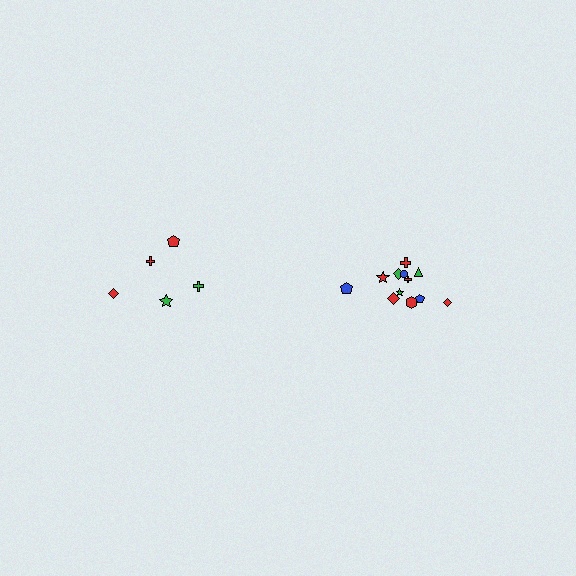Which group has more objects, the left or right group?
The right group.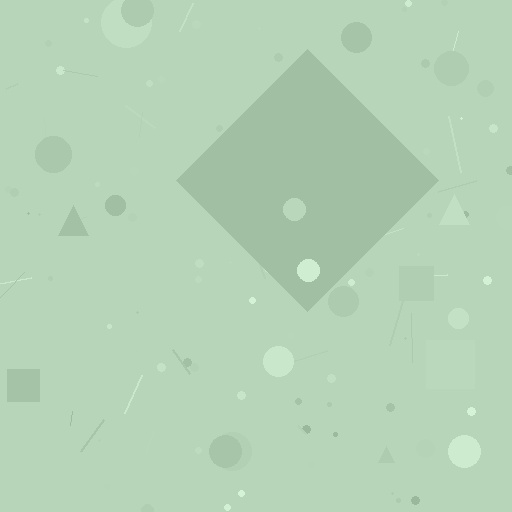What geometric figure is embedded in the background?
A diamond is embedded in the background.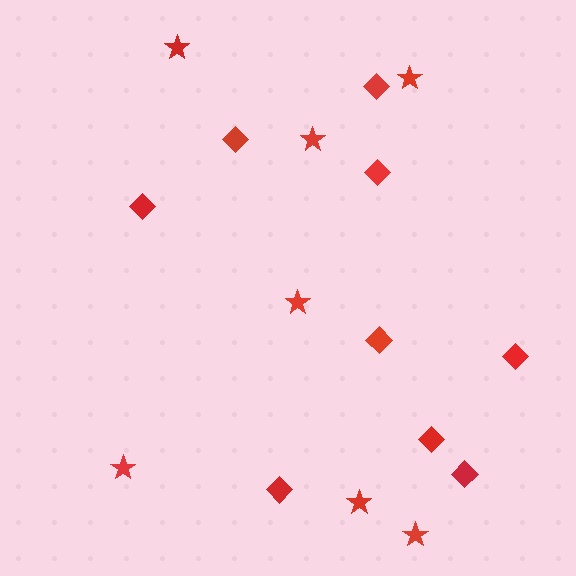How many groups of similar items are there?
There are 2 groups: one group of stars (7) and one group of diamonds (9).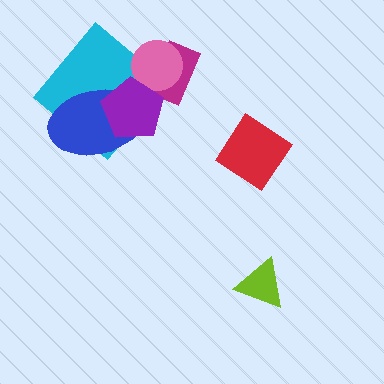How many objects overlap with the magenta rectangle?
2 objects overlap with the magenta rectangle.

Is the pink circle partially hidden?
Yes, it is partially covered by another shape.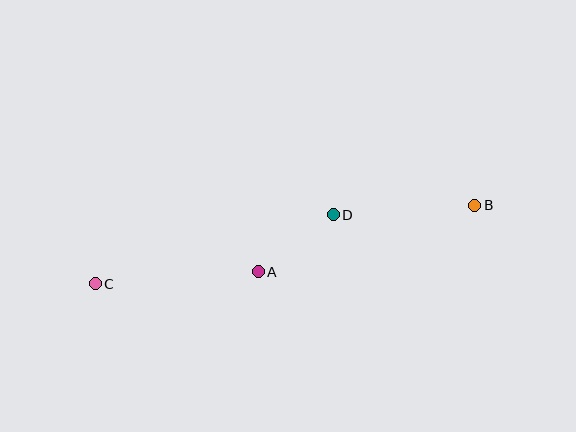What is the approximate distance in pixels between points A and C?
The distance between A and C is approximately 163 pixels.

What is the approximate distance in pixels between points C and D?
The distance between C and D is approximately 248 pixels.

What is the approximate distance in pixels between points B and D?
The distance between B and D is approximately 142 pixels.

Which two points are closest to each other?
Points A and D are closest to each other.